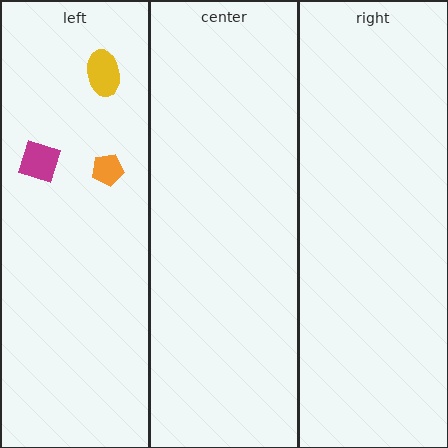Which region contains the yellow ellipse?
The left region.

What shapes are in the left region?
The yellow ellipse, the orange pentagon, the magenta diamond.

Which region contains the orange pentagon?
The left region.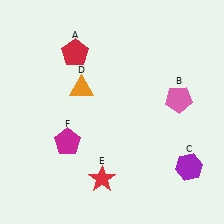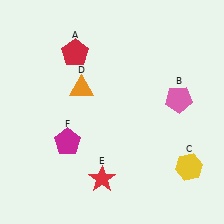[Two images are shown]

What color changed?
The hexagon (C) changed from purple in Image 1 to yellow in Image 2.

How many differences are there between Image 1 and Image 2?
There is 1 difference between the two images.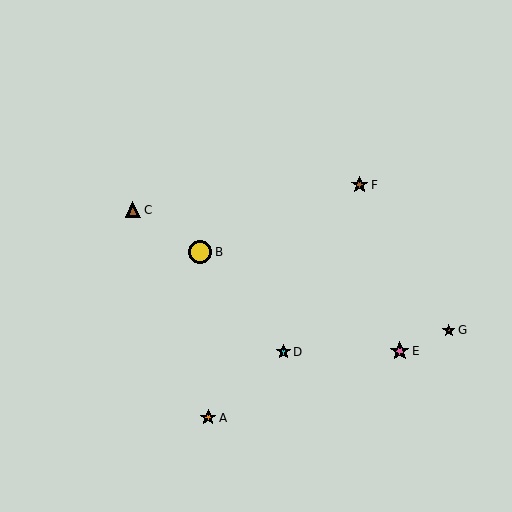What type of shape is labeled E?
Shape E is a pink star.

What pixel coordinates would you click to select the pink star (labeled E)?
Click at (400, 351) to select the pink star E.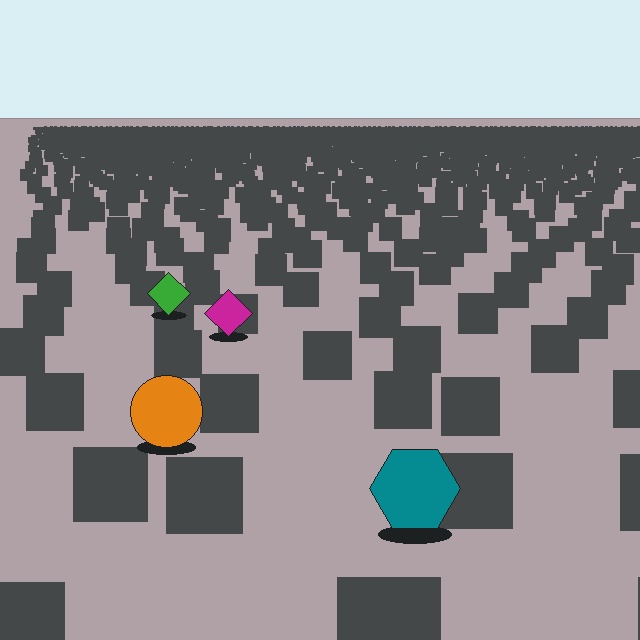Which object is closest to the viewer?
The teal hexagon is closest. The texture marks near it are larger and more spread out.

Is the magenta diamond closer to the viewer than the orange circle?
No. The orange circle is closer — you can tell from the texture gradient: the ground texture is coarser near it.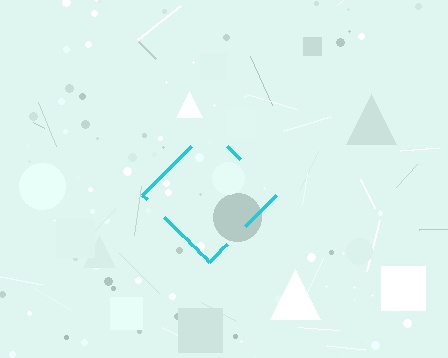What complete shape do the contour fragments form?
The contour fragments form a diamond.